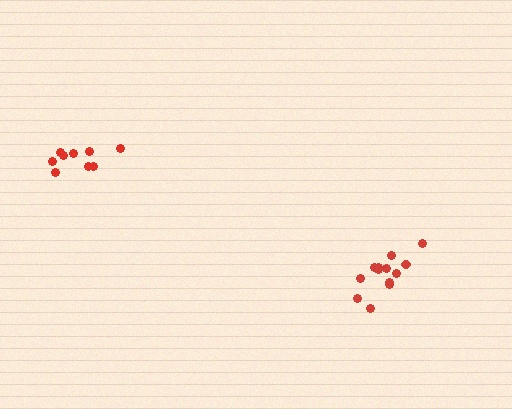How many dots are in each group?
Group 1: 13 dots, Group 2: 9 dots (22 total).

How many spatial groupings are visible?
There are 2 spatial groupings.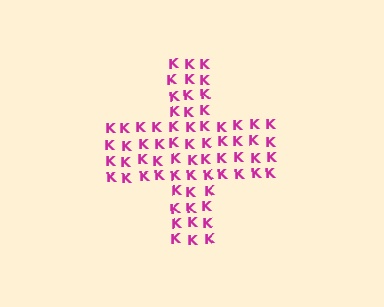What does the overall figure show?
The overall figure shows a cross.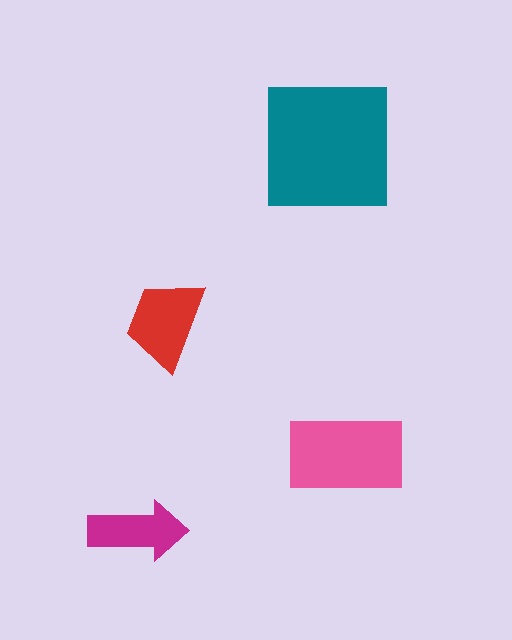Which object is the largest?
The teal square.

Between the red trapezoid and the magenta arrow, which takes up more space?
The red trapezoid.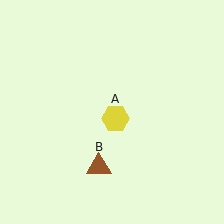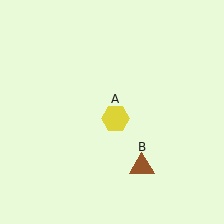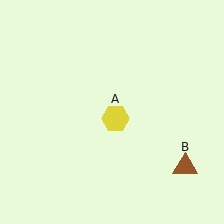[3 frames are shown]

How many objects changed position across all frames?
1 object changed position: brown triangle (object B).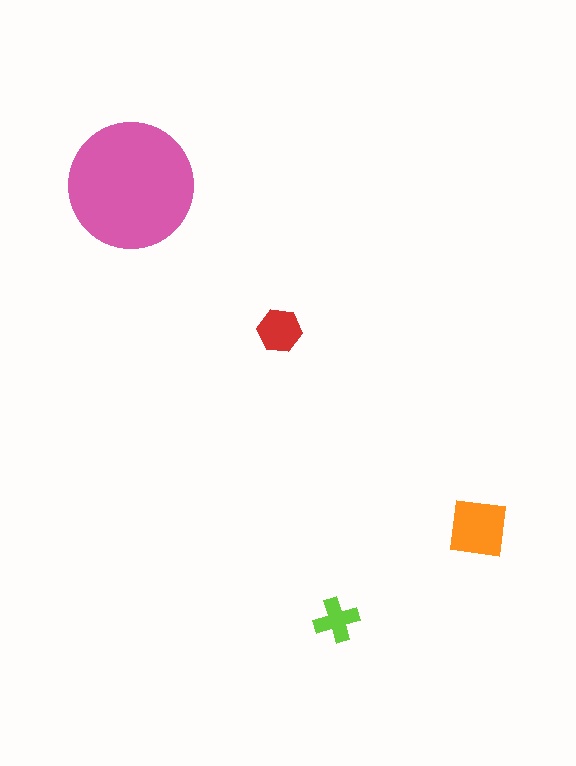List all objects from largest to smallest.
The pink circle, the orange square, the red hexagon, the lime cross.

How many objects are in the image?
There are 4 objects in the image.